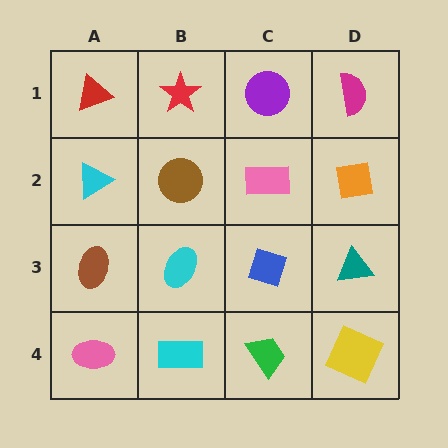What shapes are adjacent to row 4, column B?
A cyan ellipse (row 3, column B), a pink ellipse (row 4, column A), a green trapezoid (row 4, column C).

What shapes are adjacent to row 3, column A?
A cyan triangle (row 2, column A), a pink ellipse (row 4, column A), a cyan ellipse (row 3, column B).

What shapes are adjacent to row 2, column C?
A purple circle (row 1, column C), a blue diamond (row 3, column C), a brown circle (row 2, column B), an orange square (row 2, column D).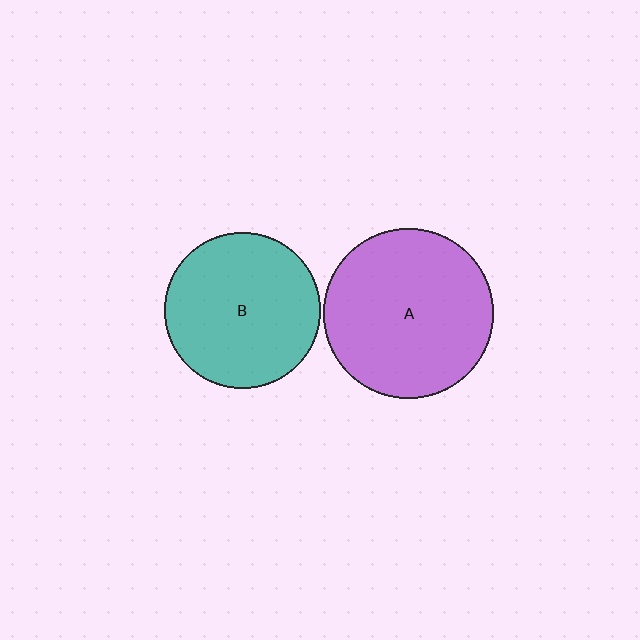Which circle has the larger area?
Circle A (purple).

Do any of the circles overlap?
No, none of the circles overlap.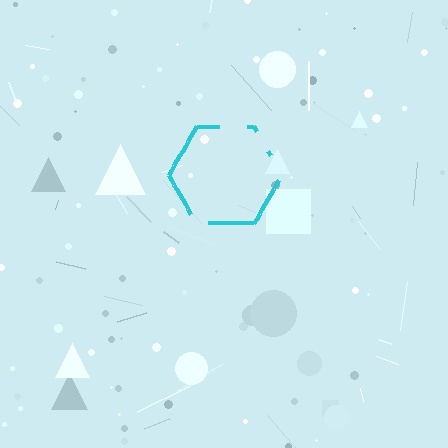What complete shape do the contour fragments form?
The contour fragments form a hexagon.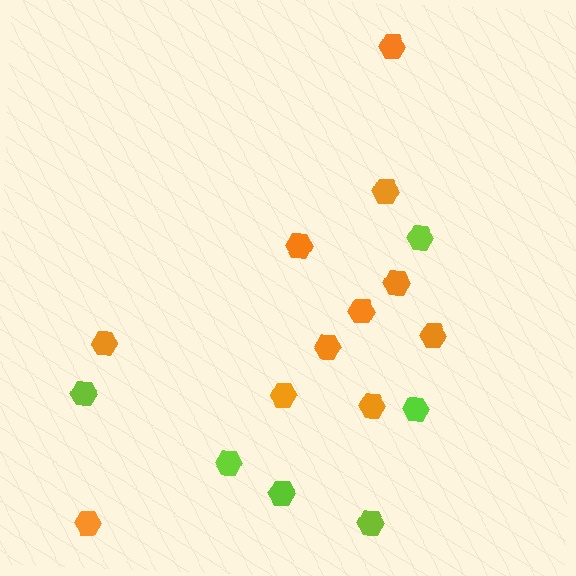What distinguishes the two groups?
There are 2 groups: one group of lime hexagons (6) and one group of orange hexagons (11).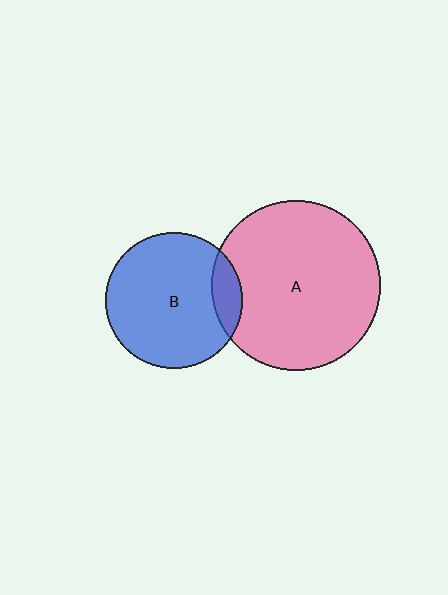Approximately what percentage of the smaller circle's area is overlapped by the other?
Approximately 15%.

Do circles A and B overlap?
Yes.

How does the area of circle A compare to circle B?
Approximately 1.5 times.